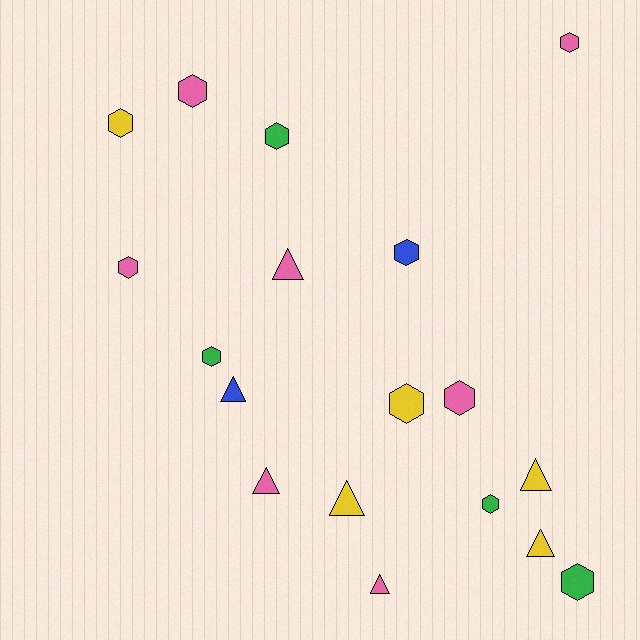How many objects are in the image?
There are 18 objects.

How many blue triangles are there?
There is 1 blue triangle.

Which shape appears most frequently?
Hexagon, with 11 objects.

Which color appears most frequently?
Pink, with 7 objects.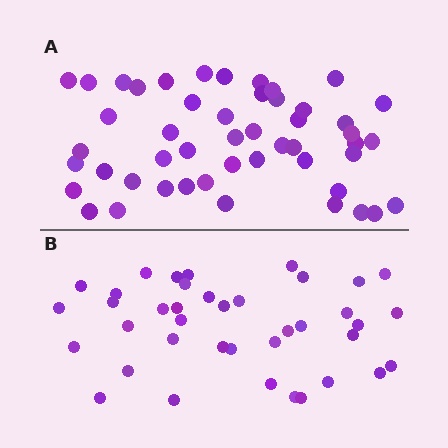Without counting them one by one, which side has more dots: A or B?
Region A (the top region) has more dots.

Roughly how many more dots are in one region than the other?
Region A has roughly 10 or so more dots than region B.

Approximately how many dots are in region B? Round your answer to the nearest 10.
About 40 dots. (The exact count is 39, which rounds to 40.)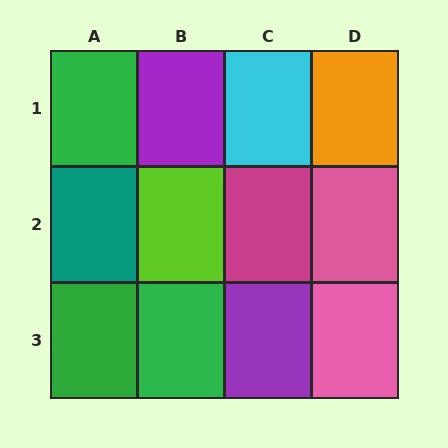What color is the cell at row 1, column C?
Cyan.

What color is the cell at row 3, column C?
Purple.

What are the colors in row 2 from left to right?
Teal, lime, magenta, pink.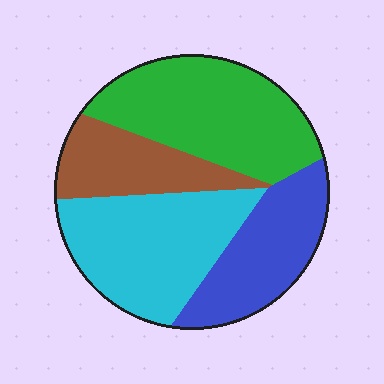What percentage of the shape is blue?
Blue covers around 20% of the shape.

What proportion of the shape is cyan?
Cyan takes up between a sixth and a third of the shape.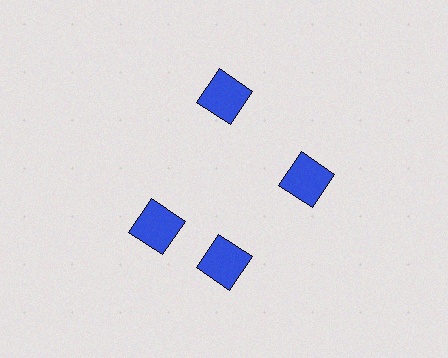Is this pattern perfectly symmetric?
No. The 4 blue squares are arranged in a ring, but one element near the 9 o'clock position is rotated out of alignment along the ring, breaking the 4-fold rotational symmetry.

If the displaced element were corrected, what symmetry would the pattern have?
It would have 4-fold rotational symmetry — the pattern would map onto itself every 90 degrees.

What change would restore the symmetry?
The symmetry would be restored by rotating it back into even spacing with its neighbors so that all 4 squares sit at equal angles and equal distance from the center.